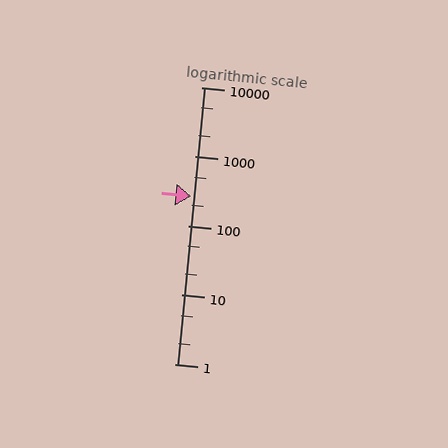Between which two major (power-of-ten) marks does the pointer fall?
The pointer is between 100 and 1000.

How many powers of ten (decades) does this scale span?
The scale spans 4 decades, from 1 to 10000.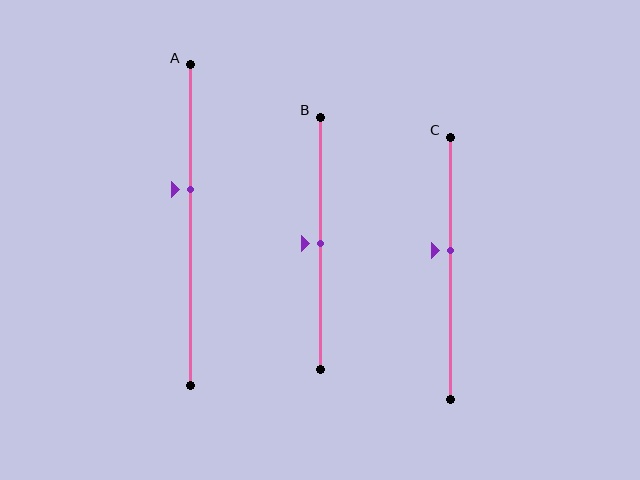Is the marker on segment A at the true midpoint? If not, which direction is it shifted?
No, the marker on segment A is shifted upward by about 11% of the segment length.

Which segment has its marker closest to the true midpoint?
Segment B has its marker closest to the true midpoint.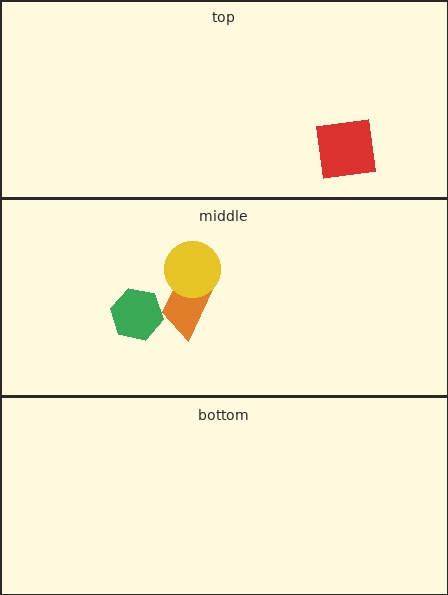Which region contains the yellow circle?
The middle region.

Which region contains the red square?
The top region.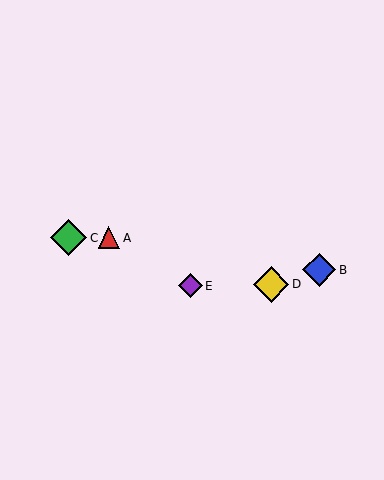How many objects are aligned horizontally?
2 objects (A, C) are aligned horizontally.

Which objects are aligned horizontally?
Objects A, C are aligned horizontally.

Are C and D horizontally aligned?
No, C is at y≈238 and D is at y≈284.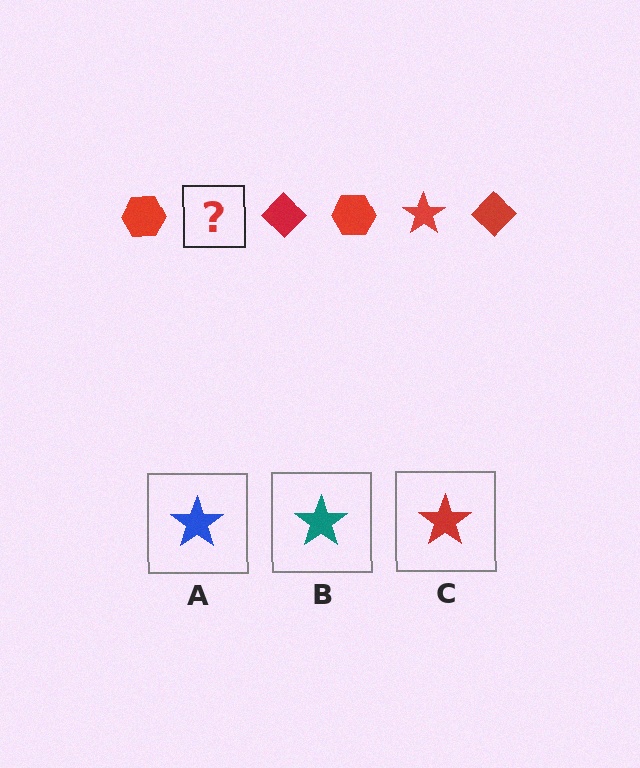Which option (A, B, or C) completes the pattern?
C.